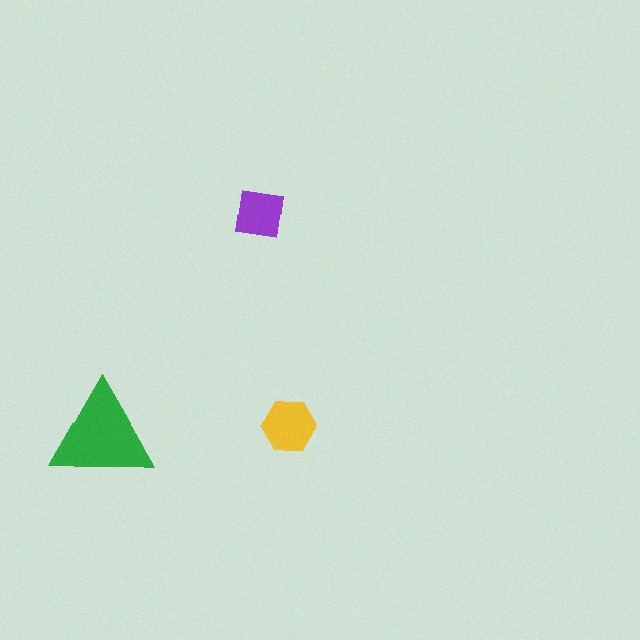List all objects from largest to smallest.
The green triangle, the yellow hexagon, the purple square.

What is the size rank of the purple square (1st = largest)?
3rd.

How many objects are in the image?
There are 3 objects in the image.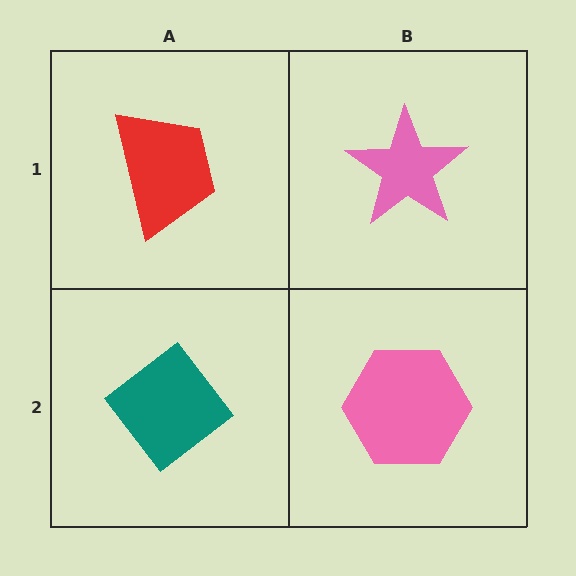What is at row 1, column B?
A pink star.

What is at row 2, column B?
A pink hexagon.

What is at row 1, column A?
A red trapezoid.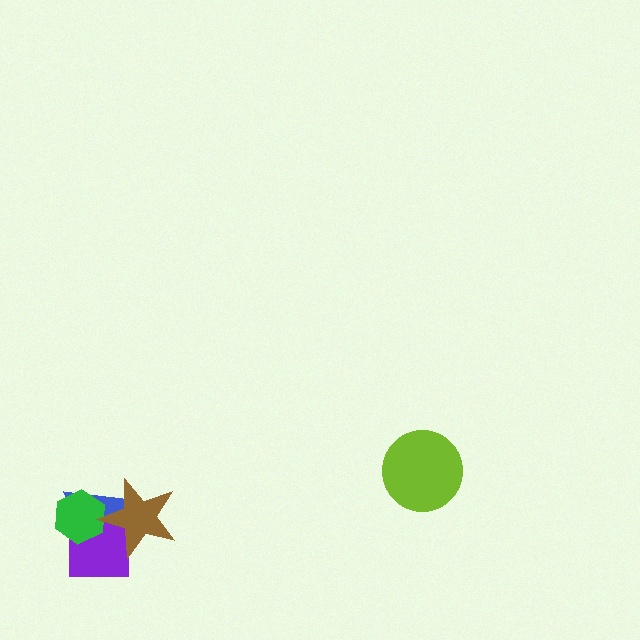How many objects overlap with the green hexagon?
3 objects overlap with the green hexagon.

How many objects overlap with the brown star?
3 objects overlap with the brown star.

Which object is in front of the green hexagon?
The brown star is in front of the green hexagon.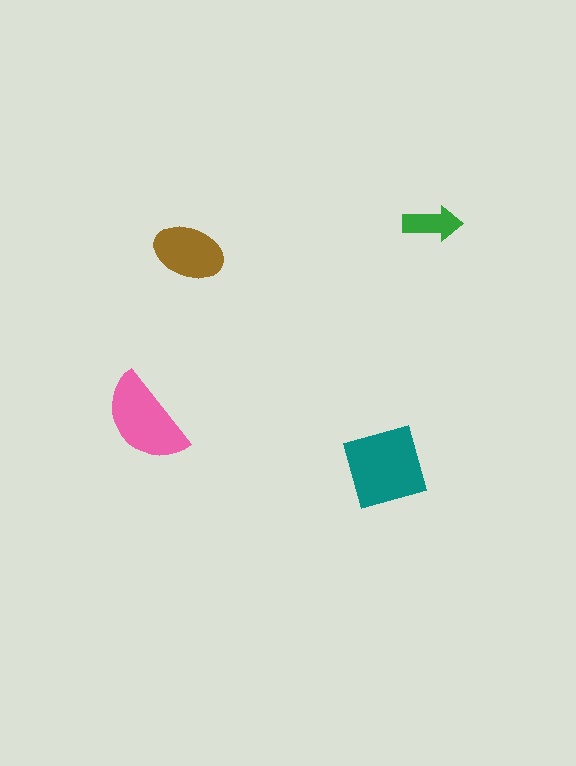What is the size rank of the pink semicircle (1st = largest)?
2nd.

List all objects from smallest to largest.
The green arrow, the brown ellipse, the pink semicircle, the teal square.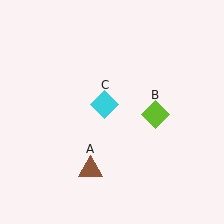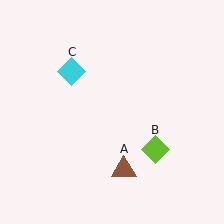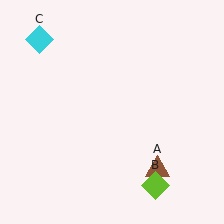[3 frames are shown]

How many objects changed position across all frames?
3 objects changed position: brown triangle (object A), lime diamond (object B), cyan diamond (object C).